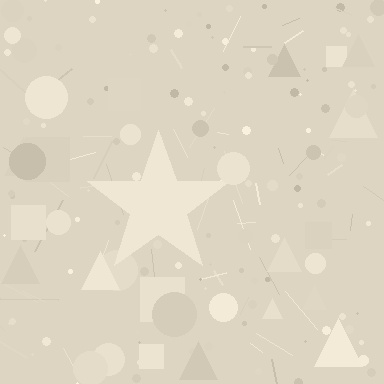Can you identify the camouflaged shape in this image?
The camouflaged shape is a star.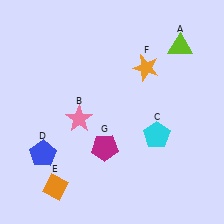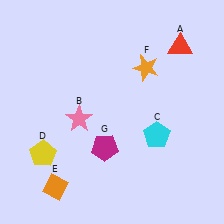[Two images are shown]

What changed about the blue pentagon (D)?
In Image 1, D is blue. In Image 2, it changed to yellow.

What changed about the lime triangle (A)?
In Image 1, A is lime. In Image 2, it changed to red.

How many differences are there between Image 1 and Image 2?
There are 2 differences between the two images.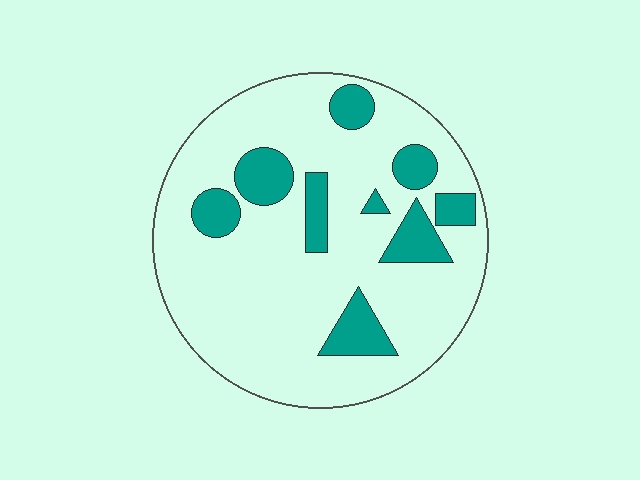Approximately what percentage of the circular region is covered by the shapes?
Approximately 20%.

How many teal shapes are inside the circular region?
9.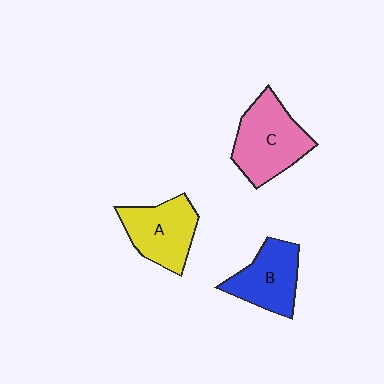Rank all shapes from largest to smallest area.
From largest to smallest: C (pink), A (yellow), B (blue).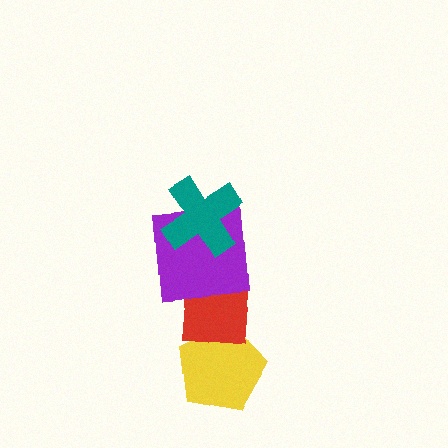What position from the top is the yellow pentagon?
The yellow pentagon is 4th from the top.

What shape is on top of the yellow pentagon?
The red square is on top of the yellow pentagon.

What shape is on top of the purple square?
The teal cross is on top of the purple square.